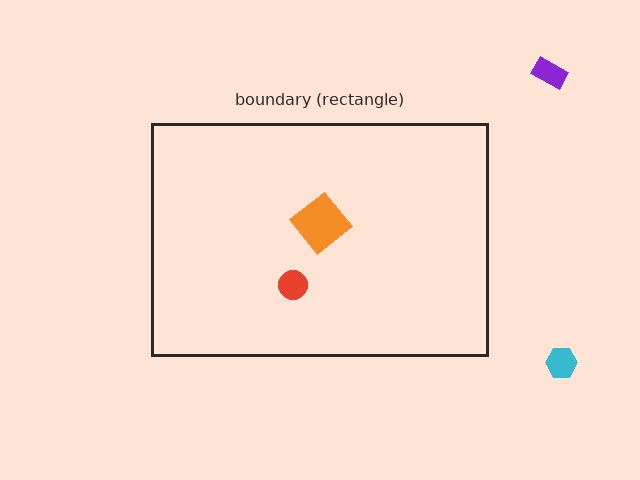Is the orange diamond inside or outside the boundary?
Inside.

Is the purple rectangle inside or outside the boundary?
Outside.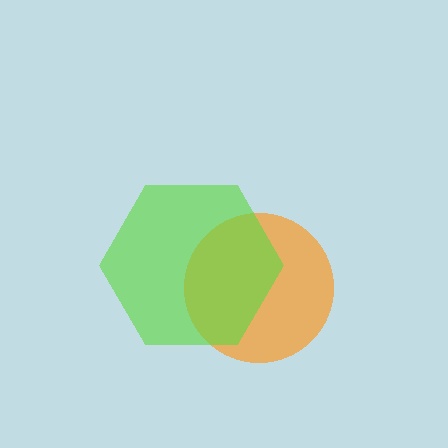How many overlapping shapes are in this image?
There are 2 overlapping shapes in the image.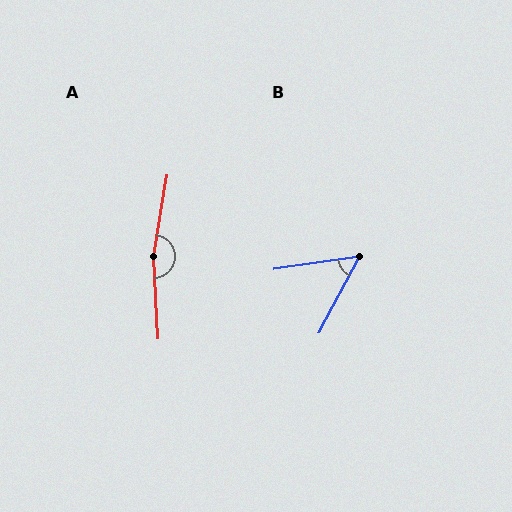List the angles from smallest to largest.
B (54°), A (167°).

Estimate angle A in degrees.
Approximately 167 degrees.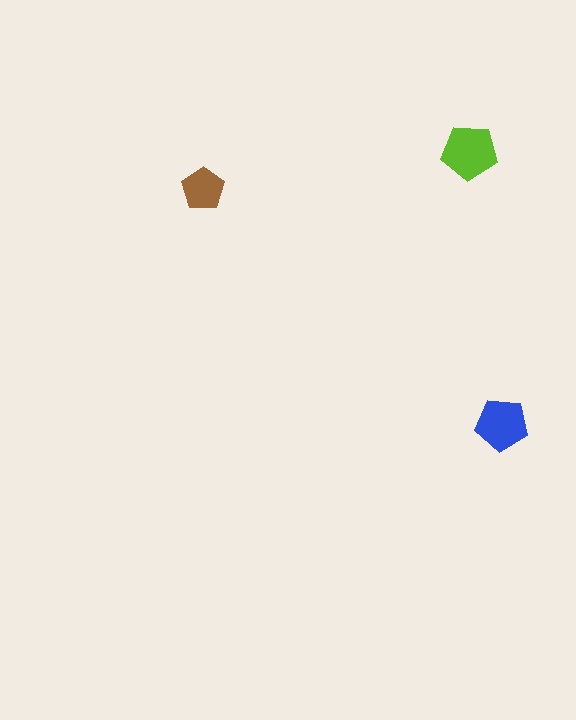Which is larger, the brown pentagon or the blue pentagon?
The blue one.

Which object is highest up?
The lime pentagon is topmost.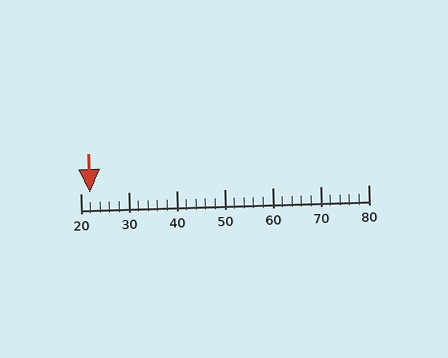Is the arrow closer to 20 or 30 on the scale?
The arrow is closer to 20.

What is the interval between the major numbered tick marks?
The major tick marks are spaced 10 units apart.